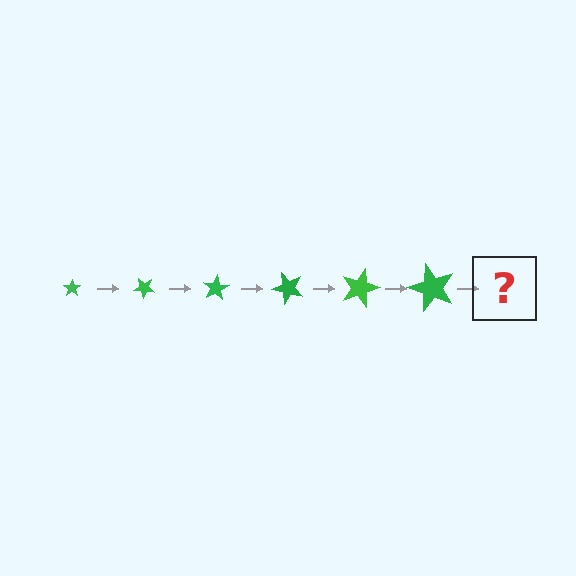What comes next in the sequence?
The next element should be a star, larger than the previous one and rotated 240 degrees from the start.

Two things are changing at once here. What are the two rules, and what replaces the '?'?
The two rules are that the star grows larger each step and it rotates 40 degrees each step. The '?' should be a star, larger than the previous one and rotated 240 degrees from the start.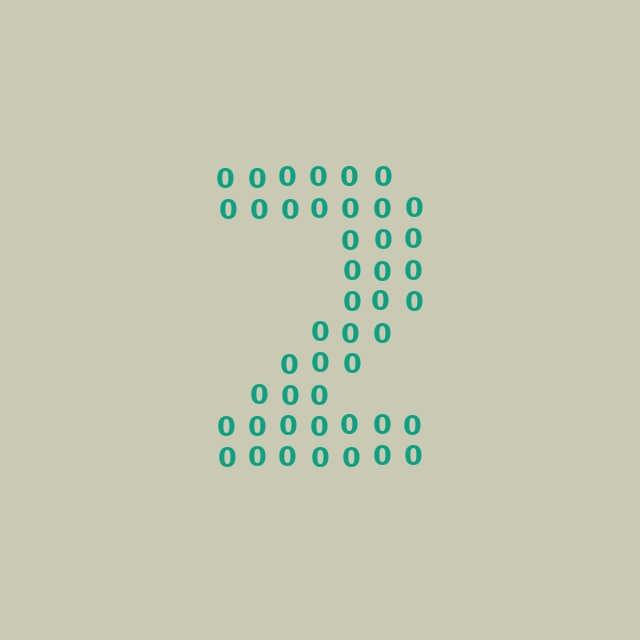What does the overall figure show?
The overall figure shows the digit 2.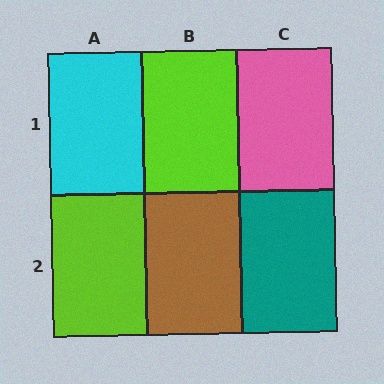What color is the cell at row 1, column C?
Pink.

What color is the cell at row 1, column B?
Lime.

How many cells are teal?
1 cell is teal.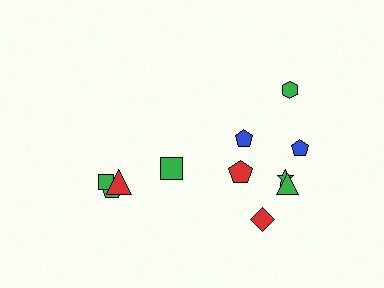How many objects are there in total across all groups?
There are 11 objects.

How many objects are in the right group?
There are 7 objects.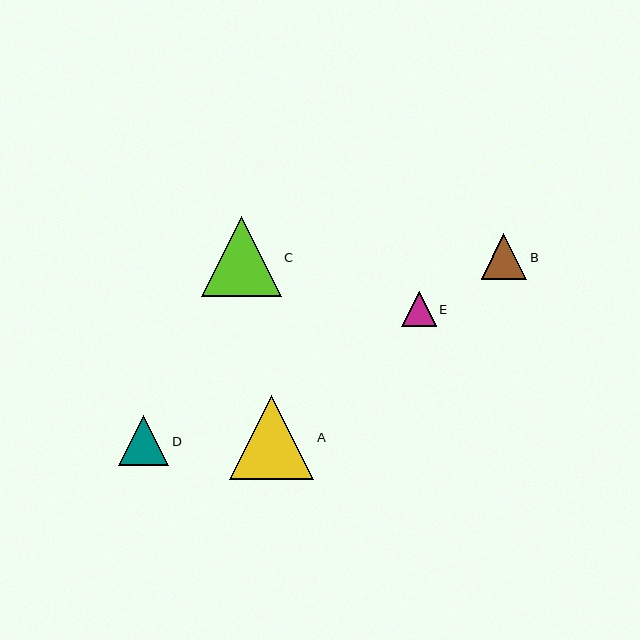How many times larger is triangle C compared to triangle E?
Triangle C is approximately 2.3 times the size of triangle E.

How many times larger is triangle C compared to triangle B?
Triangle C is approximately 1.7 times the size of triangle B.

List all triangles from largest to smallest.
From largest to smallest: A, C, D, B, E.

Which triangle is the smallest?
Triangle E is the smallest with a size of approximately 34 pixels.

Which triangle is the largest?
Triangle A is the largest with a size of approximately 84 pixels.